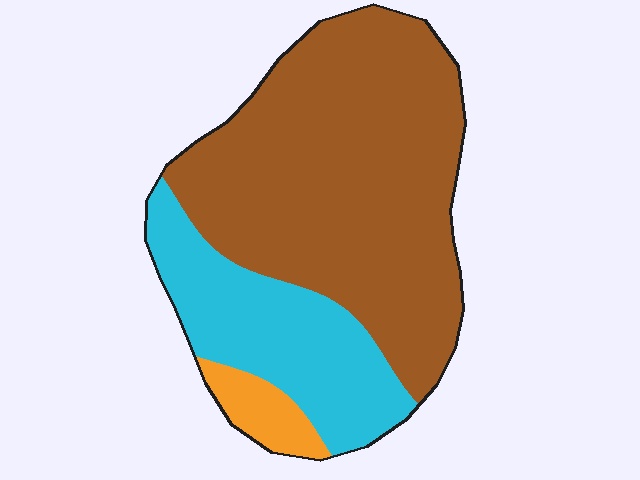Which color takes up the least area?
Orange, at roughly 5%.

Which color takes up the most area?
Brown, at roughly 65%.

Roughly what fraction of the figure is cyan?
Cyan covers about 25% of the figure.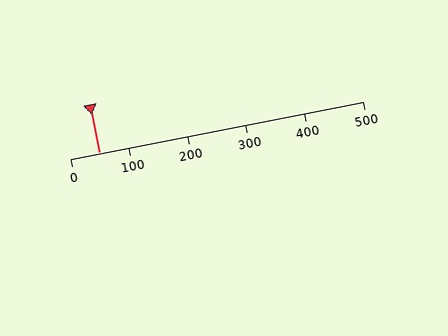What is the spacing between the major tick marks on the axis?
The major ticks are spaced 100 apart.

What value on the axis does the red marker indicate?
The marker indicates approximately 50.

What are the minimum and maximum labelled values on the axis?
The axis runs from 0 to 500.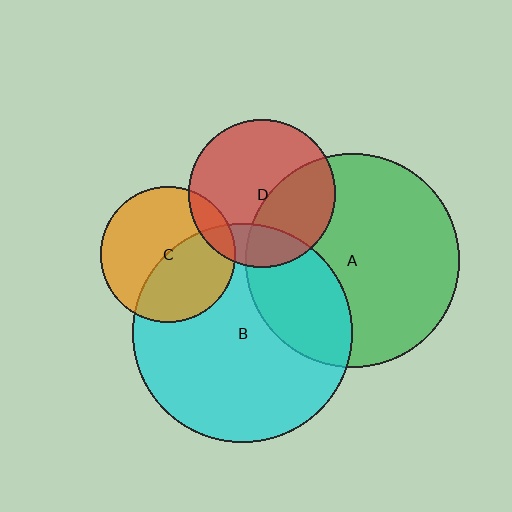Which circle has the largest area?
Circle B (cyan).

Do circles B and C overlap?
Yes.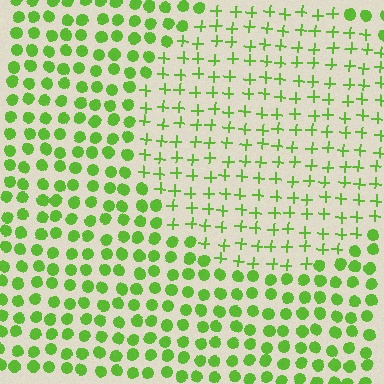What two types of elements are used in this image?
The image uses plus signs inside the circle region and circles outside it.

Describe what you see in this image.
The image is filled with small lime elements arranged in a uniform grid. A circle-shaped region contains plus signs, while the surrounding area contains circles. The boundary is defined purely by the change in element shape.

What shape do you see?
I see a circle.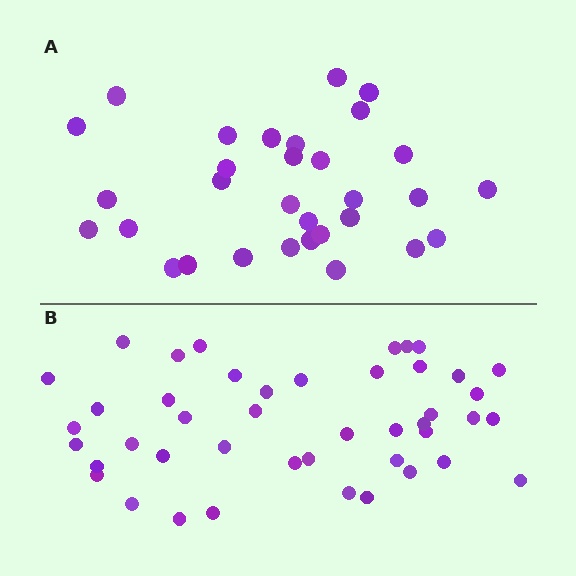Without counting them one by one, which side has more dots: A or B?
Region B (the bottom region) has more dots.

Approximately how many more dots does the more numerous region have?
Region B has approximately 15 more dots than region A.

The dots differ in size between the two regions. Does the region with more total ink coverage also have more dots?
No. Region A has more total ink coverage because its dots are larger, but region B actually contains more individual dots. Total area can be misleading — the number of items is what matters here.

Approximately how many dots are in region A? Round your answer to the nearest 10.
About 30 dots. (The exact count is 31, which rounds to 30.)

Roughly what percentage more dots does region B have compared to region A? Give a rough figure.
About 40% more.